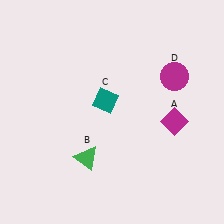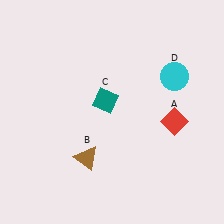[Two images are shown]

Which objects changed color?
A changed from magenta to red. B changed from green to brown. D changed from magenta to cyan.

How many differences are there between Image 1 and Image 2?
There are 3 differences between the two images.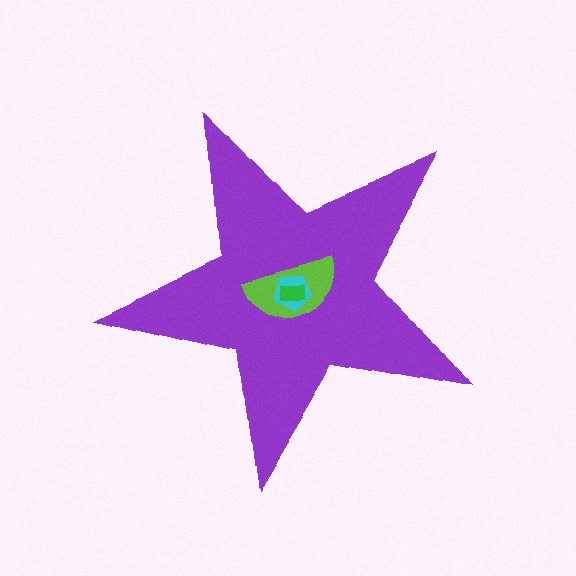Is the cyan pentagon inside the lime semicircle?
Yes.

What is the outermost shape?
The purple star.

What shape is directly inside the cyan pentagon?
The green rectangle.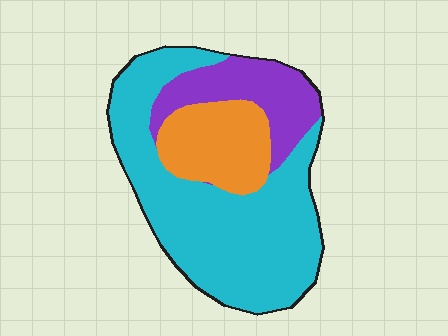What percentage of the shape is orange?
Orange covers roughly 20% of the shape.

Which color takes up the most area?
Cyan, at roughly 60%.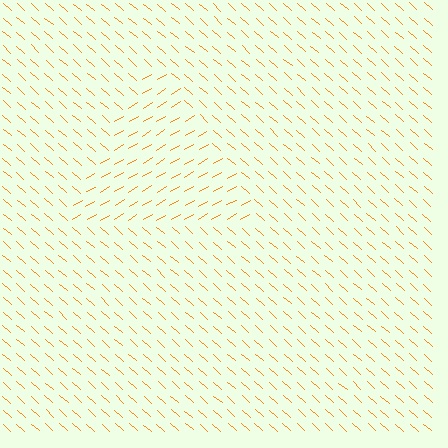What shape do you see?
I see a triangle.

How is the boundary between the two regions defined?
The boundary is defined purely by a change in line orientation (approximately 72 degrees difference). All lines are the same color and thickness.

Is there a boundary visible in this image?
Yes, there is a texture boundary formed by a change in line orientation.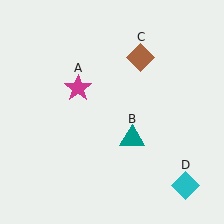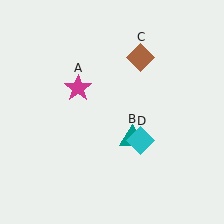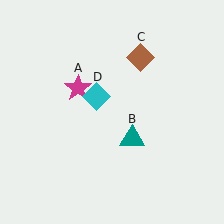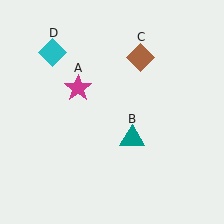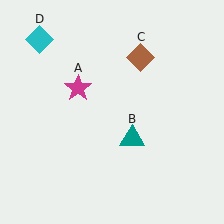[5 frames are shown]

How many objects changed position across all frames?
1 object changed position: cyan diamond (object D).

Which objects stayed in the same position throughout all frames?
Magenta star (object A) and teal triangle (object B) and brown diamond (object C) remained stationary.